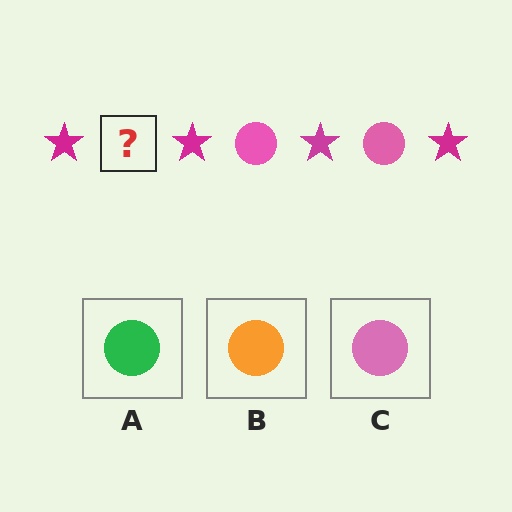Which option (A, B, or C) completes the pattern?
C.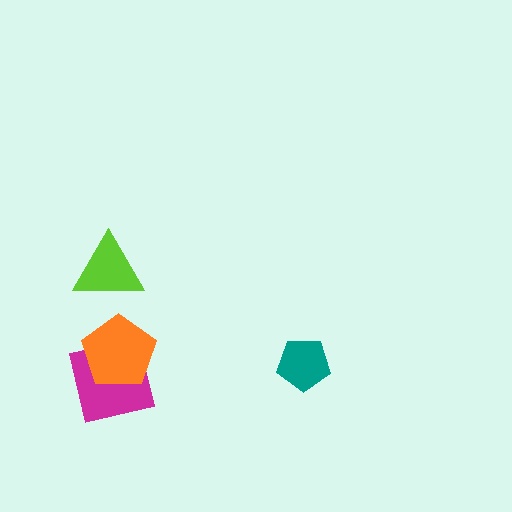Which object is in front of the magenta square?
The orange pentagon is in front of the magenta square.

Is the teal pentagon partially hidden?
No, no other shape covers it.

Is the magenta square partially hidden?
Yes, it is partially covered by another shape.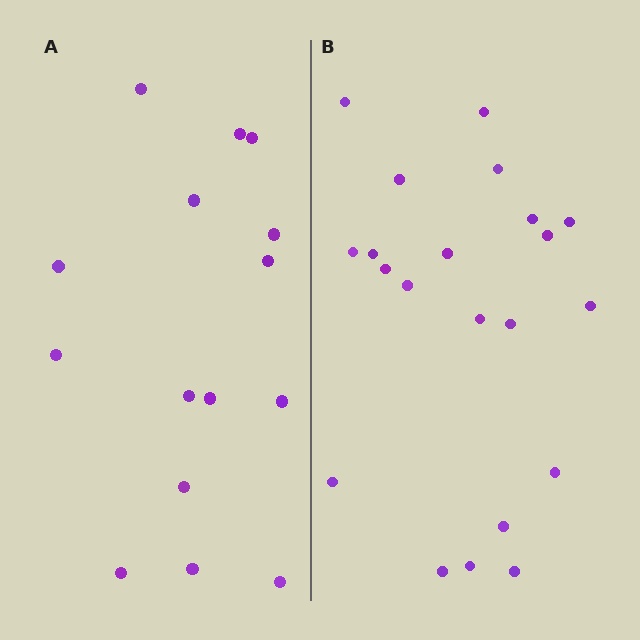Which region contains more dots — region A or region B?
Region B (the right region) has more dots.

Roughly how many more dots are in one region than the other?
Region B has about 6 more dots than region A.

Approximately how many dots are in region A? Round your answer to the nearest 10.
About 20 dots. (The exact count is 15, which rounds to 20.)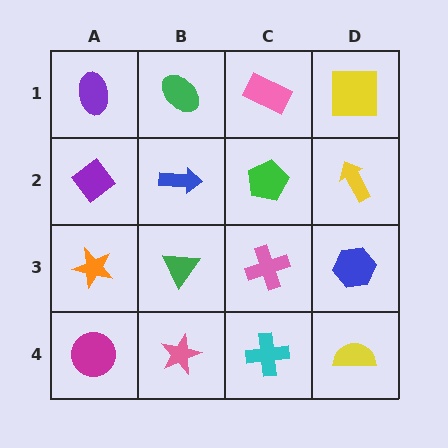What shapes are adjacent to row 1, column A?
A purple diamond (row 2, column A), a green ellipse (row 1, column B).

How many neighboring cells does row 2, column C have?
4.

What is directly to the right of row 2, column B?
A green pentagon.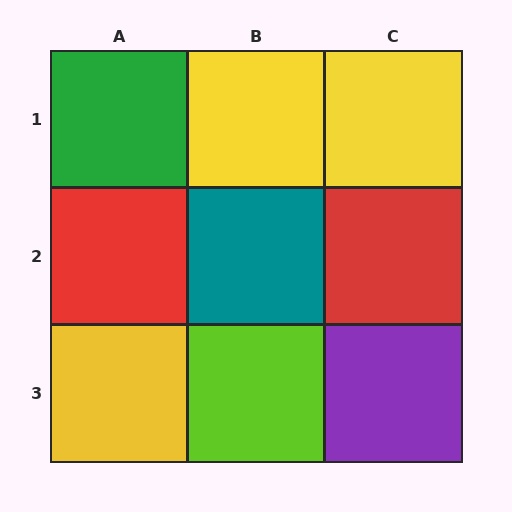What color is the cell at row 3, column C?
Purple.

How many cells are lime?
1 cell is lime.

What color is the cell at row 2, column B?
Teal.